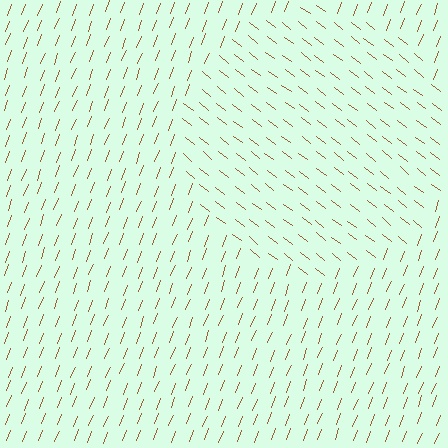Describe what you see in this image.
The image is filled with small brown line segments. A circle region in the image has lines oriented differently from the surrounding lines, creating a visible texture boundary.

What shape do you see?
I see a circle.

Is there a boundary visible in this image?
Yes, there is a texture boundary formed by a change in line orientation.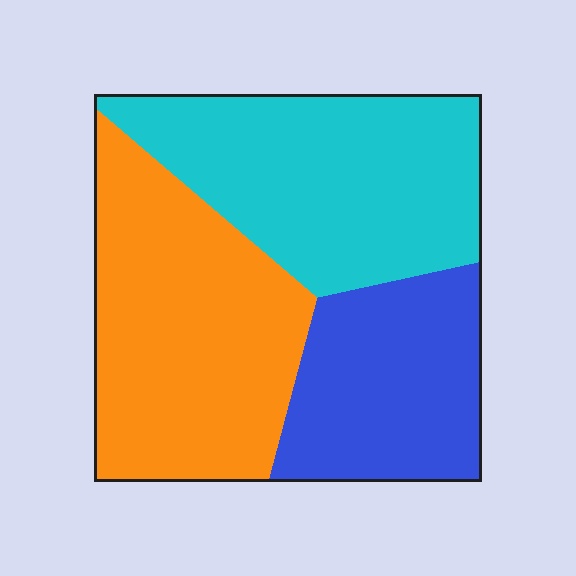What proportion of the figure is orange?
Orange takes up about three eighths (3/8) of the figure.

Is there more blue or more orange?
Orange.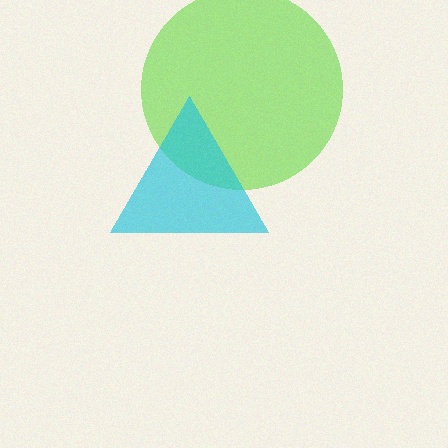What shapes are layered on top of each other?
The layered shapes are: a lime circle, a cyan triangle.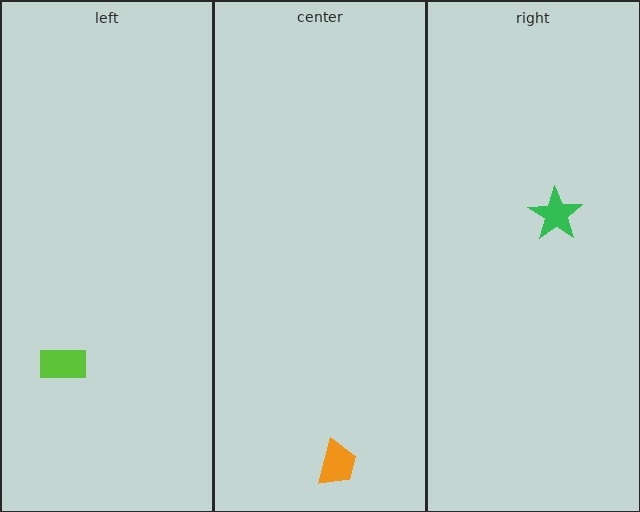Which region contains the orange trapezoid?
The center region.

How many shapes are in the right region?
1.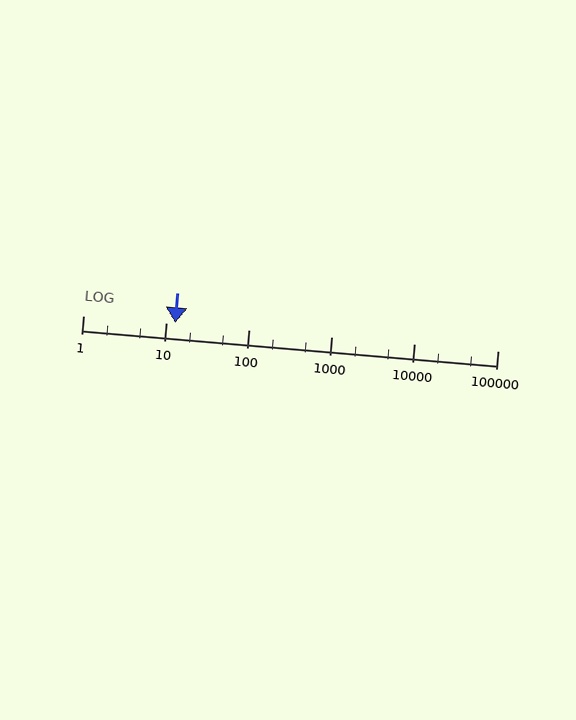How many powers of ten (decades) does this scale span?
The scale spans 5 decades, from 1 to 100000.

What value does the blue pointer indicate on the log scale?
The pointer indicates approximately 13.